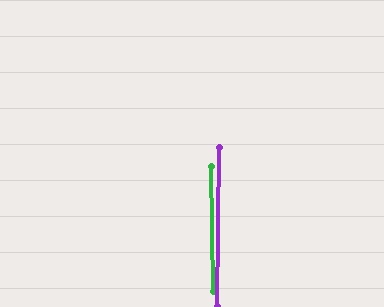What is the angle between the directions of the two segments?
Approximately 1 degree.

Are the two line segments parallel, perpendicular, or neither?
Parallel — their directions differ by only 1.4°.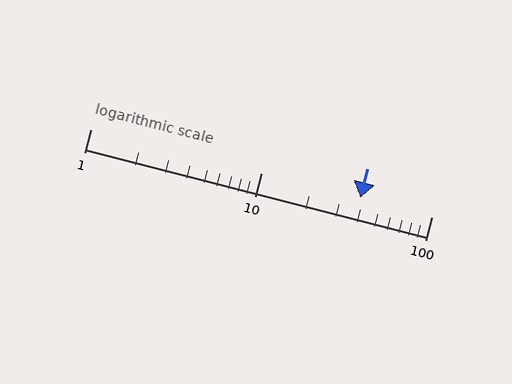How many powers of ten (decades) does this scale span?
The scale spans 2 decades, from 1 to 100.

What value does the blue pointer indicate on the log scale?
The pointer indicates approximately 38.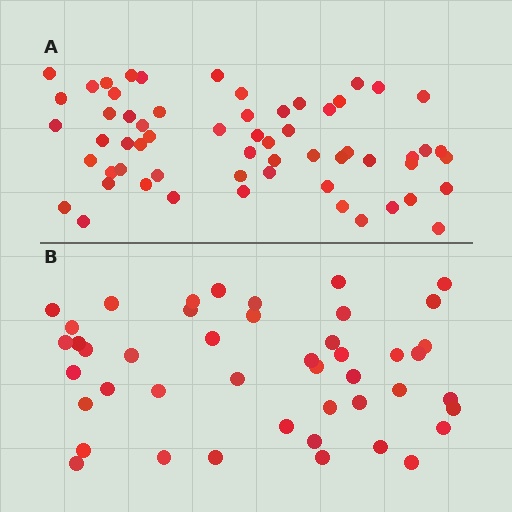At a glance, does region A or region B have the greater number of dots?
Region A (the top region) has more dots.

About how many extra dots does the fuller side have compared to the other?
Region A has approximately 15 more dots than region B.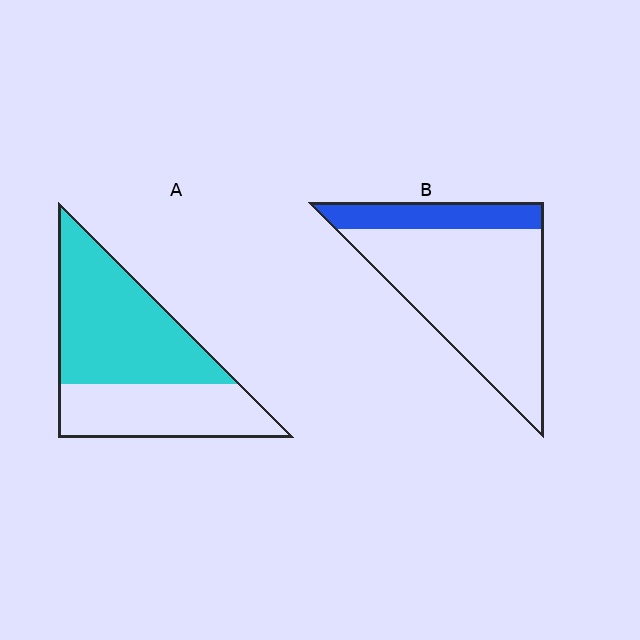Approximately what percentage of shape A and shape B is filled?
A is approximately 60% and B is approximately 20%.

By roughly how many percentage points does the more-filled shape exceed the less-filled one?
By roughly 40 percentage points (A over B).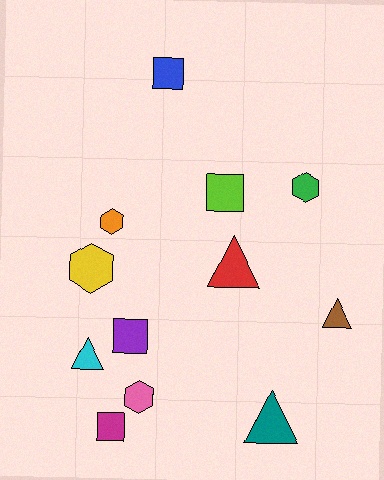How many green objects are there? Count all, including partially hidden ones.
There is 1 green object.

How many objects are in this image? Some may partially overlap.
There are 12 objects.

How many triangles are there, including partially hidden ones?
There are 4 triangles.